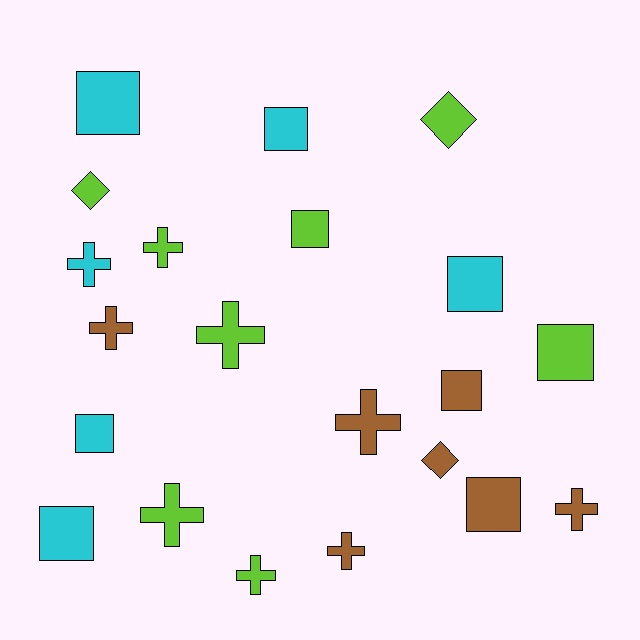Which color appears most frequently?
Lime, with 8 objects.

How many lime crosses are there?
There are 4 lime crosses.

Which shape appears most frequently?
Square, with 9 objects.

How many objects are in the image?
There are 21 objects.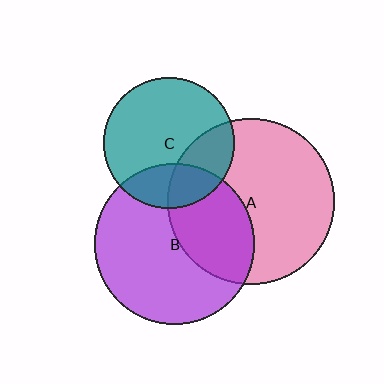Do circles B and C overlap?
Yes.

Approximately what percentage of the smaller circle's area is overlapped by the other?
Approximately 25%.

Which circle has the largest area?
Circle A (pink).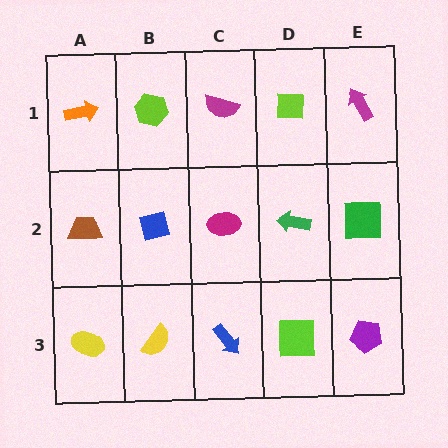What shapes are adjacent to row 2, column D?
A lime square (row 1, column D), a lime square (row 3, column D), a magenta ellipse (row 2, column C), a green square (row 2, column E).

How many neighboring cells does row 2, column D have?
4.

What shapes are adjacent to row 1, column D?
A green arrow (row 2, column D), a magenta semicircle (row 1, column C), a magenta arrow (row 1, column E).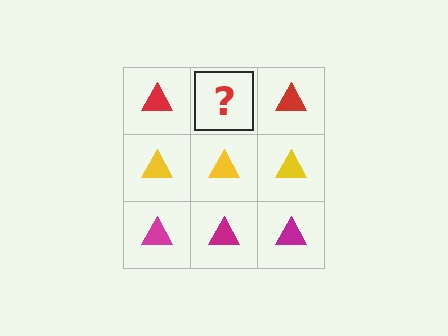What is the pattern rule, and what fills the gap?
The rule is that each row has a consistent color. The gap should be filled with a red triangle.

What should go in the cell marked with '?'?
The missing cell should contain a red triangle.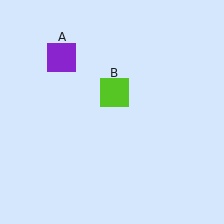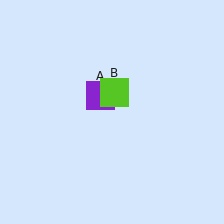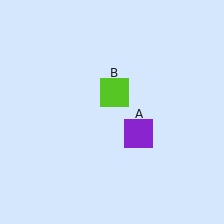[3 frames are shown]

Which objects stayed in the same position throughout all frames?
Lime square (object B) remained stationary.